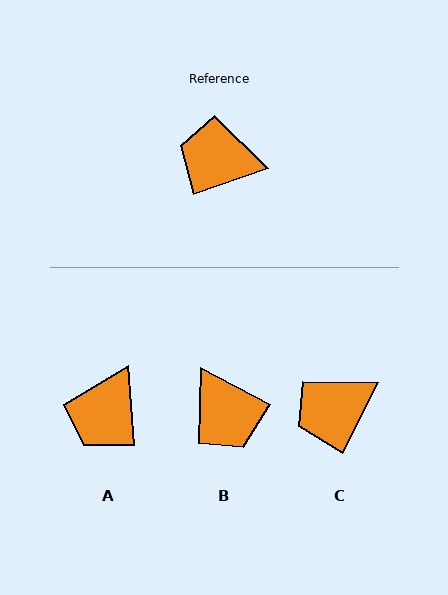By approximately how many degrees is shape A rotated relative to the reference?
Approximately 75 degrees counter-clockwise.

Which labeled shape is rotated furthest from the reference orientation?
B, about 133 degrees away.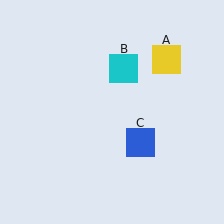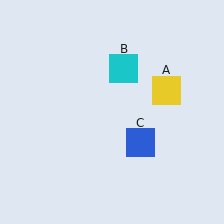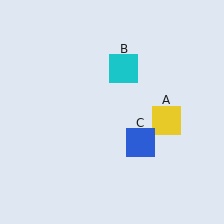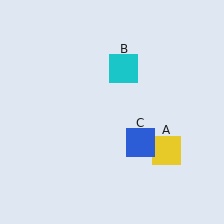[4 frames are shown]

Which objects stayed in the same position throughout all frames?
Cyan square (object B) and blue square (object C) remained stationary.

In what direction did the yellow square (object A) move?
The yellow square (object A) moved down.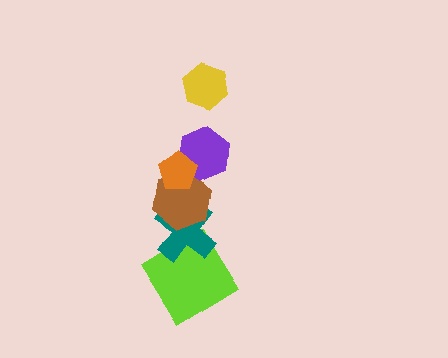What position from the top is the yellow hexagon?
The yellow hexagon is 1st from the top.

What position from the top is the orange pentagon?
The orange pentagon is 2nd from the top.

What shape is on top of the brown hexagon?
The purple hexagon is on top of the brown hexagon.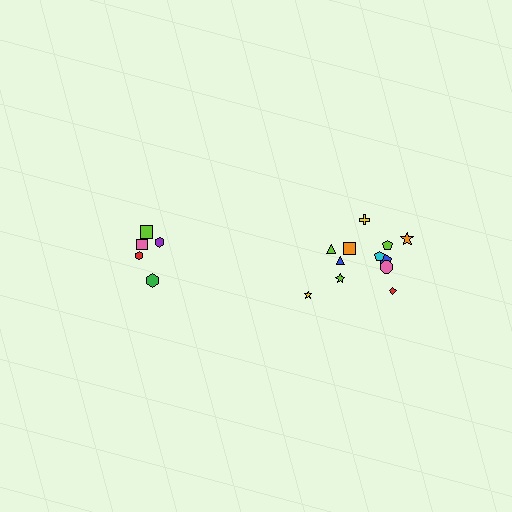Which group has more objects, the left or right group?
The right group.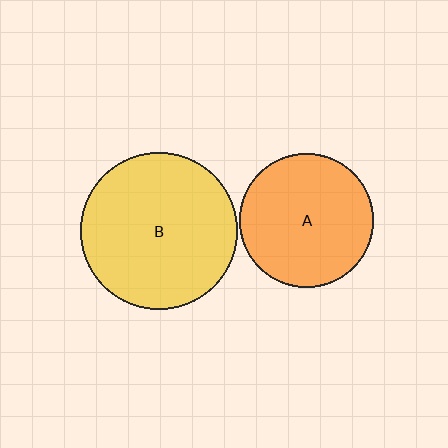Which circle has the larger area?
Circle B (yellow).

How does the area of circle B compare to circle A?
Approximately 1.4 times.